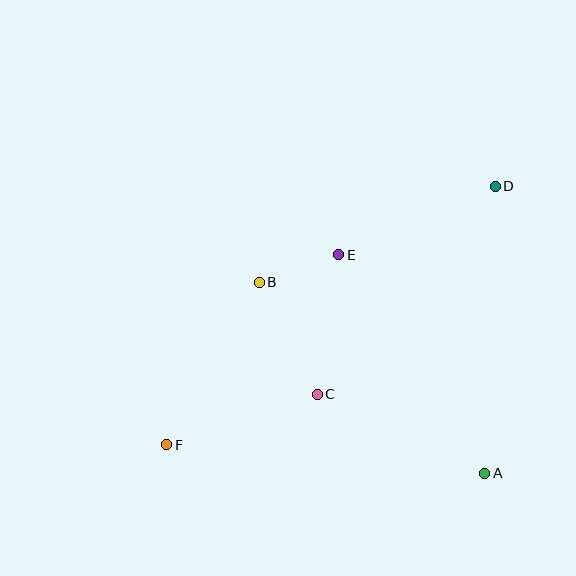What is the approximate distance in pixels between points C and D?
The distance between C and D is approximately 274 pixels.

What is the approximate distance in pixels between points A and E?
The distance between A and E is approximately 263 pixels.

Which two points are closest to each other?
Points B and E are closest to each other.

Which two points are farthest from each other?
Points D and F are farthest from each other.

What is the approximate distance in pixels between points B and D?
The distance between B and D is approximately 254 pixels.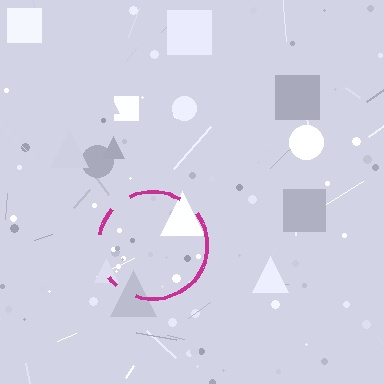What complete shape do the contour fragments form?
The contour fragments form a circle.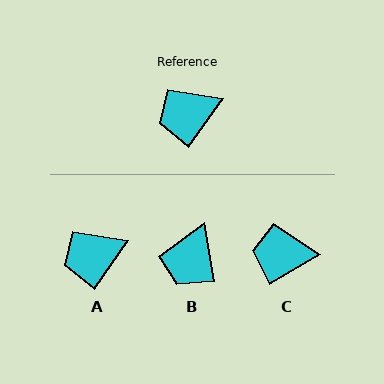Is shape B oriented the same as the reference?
No, it is off by about 45 degrees.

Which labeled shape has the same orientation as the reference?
A.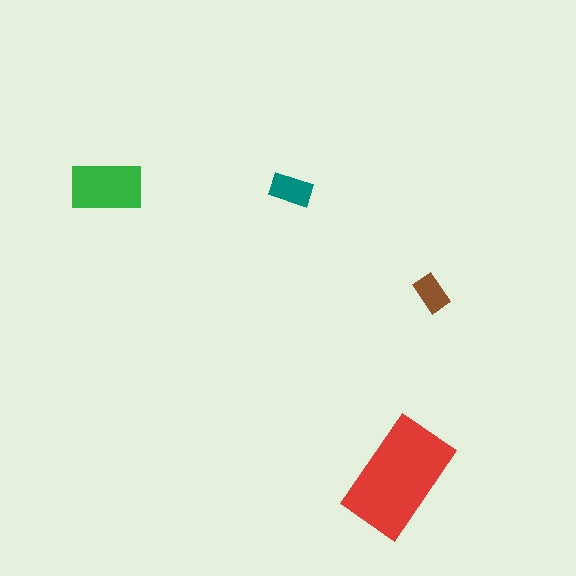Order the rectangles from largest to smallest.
the red one, the green one, the teal one, the brown one.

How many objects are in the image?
There are 4 objects in the image.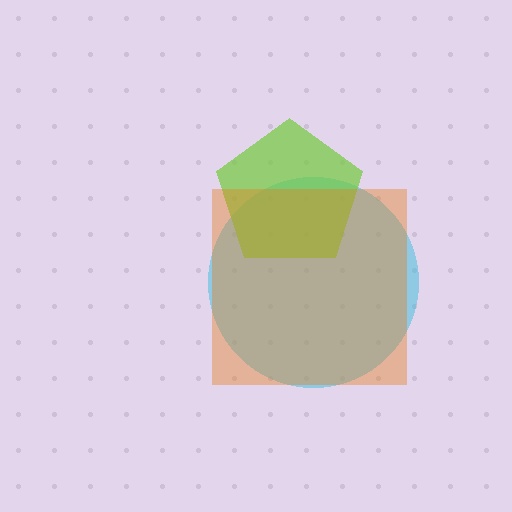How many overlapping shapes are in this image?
There are 3 overlapping shapes in the image.